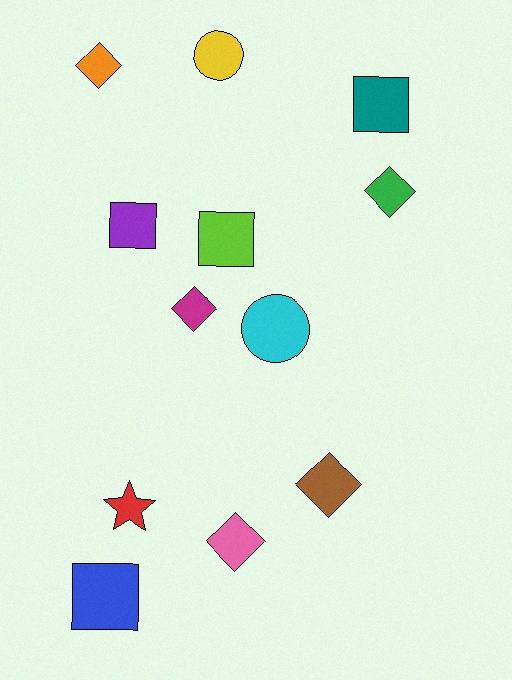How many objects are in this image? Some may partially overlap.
There are 12 objects.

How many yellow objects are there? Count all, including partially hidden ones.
There is 1 yellow object.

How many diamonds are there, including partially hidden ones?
There are 5 diamonds.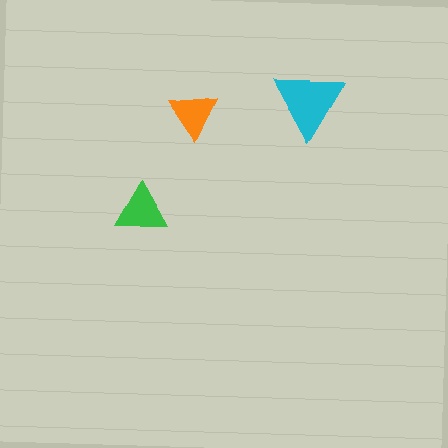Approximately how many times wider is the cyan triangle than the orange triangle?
About 1.5 times wider.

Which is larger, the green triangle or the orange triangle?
The green one.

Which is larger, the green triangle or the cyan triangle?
The cyan one.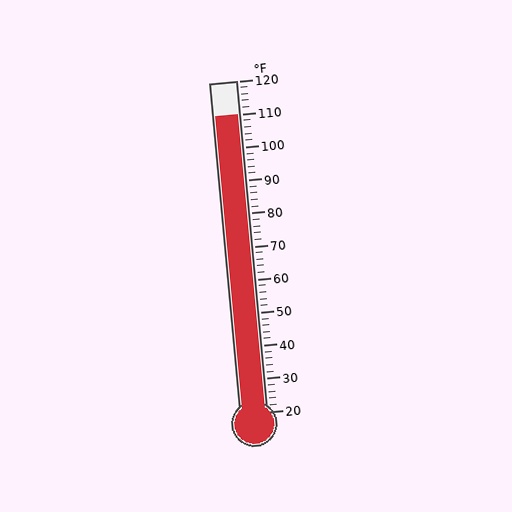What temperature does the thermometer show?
The thermometer shows approximately 110°F.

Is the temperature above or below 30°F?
The temperature is above 30°F.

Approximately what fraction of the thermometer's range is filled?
The thermometer is filled to approximately 90% of its range.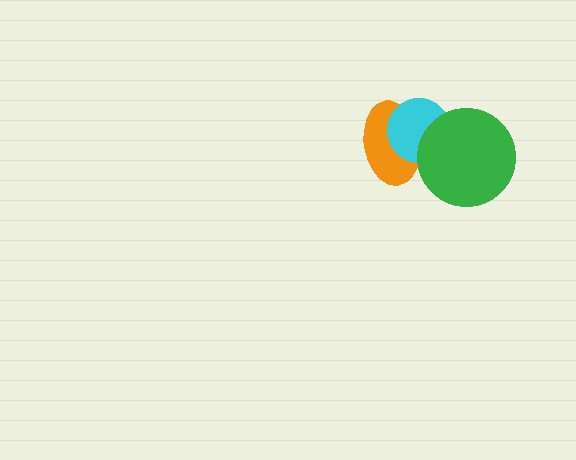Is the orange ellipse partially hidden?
Yes, it is partially covered by another shape.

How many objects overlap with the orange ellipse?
2 objects overlap with the orange ellipse.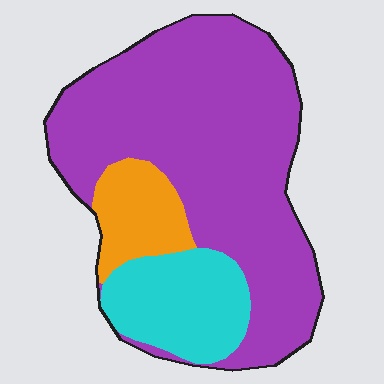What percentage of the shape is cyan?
Cyan takes up between a sixth and a third of the shape.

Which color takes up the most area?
Purple, at roughly 70%.